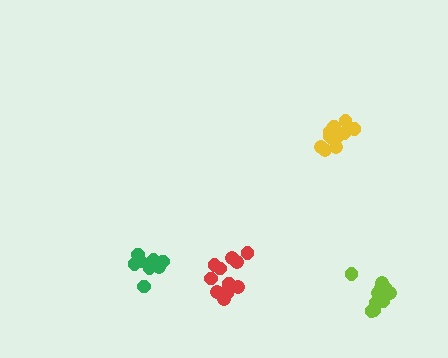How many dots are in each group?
Group 1: 11 dots, Group 2: 8 dots, Group 3: 12 dots, Group 4: 12 dots (43 total).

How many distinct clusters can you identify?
There are 4 distinct clusters.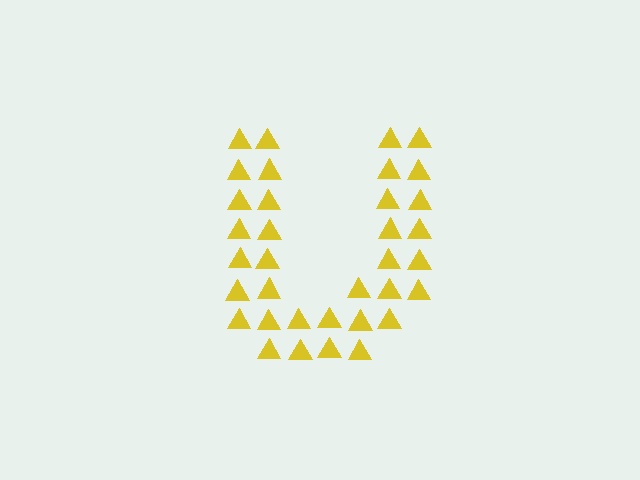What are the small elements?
The small elements are triangles.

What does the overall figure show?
The overall figure shows the letter U.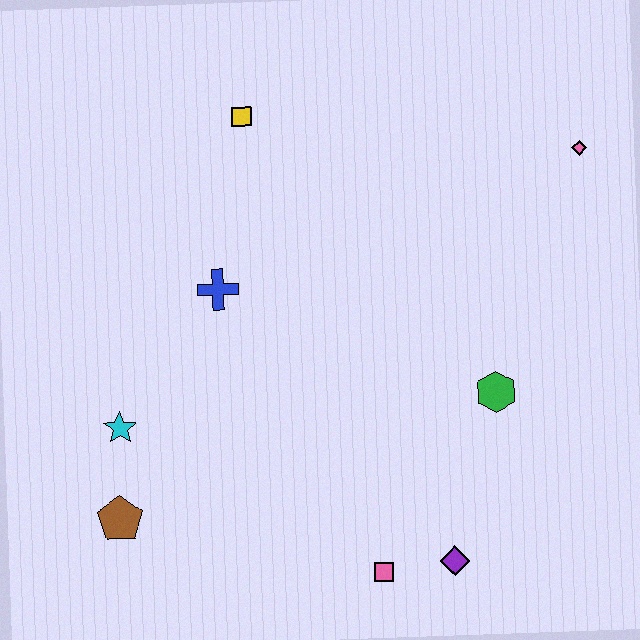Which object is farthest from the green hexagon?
The brown pentagon is farthest from the green hexagon.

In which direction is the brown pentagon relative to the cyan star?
The brown pentagon is below the cyan star.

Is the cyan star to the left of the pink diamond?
Yes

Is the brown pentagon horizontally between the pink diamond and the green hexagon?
No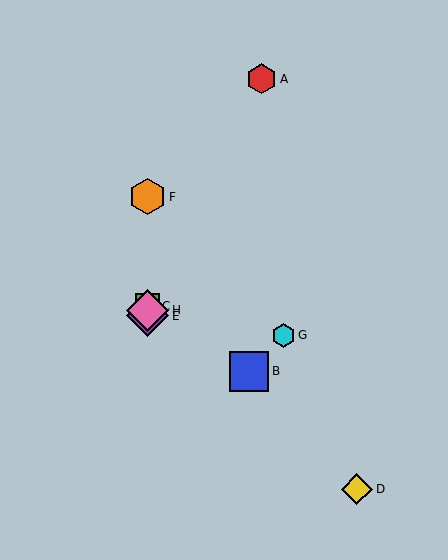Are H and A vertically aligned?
No, H is at x≈147 and A is at x≈262.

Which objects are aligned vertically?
Objects C, E, F, H are aligned vertically.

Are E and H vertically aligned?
Yes, both are at x≈147.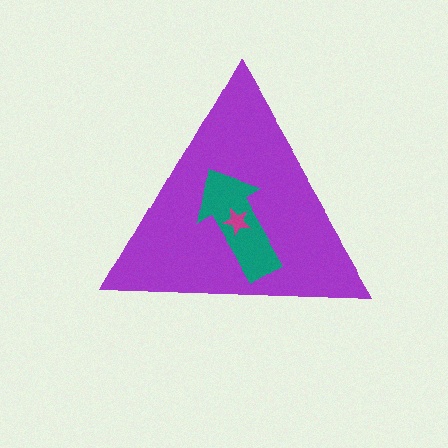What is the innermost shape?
The magenta star.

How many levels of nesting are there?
3.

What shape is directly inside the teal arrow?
The magenta star.